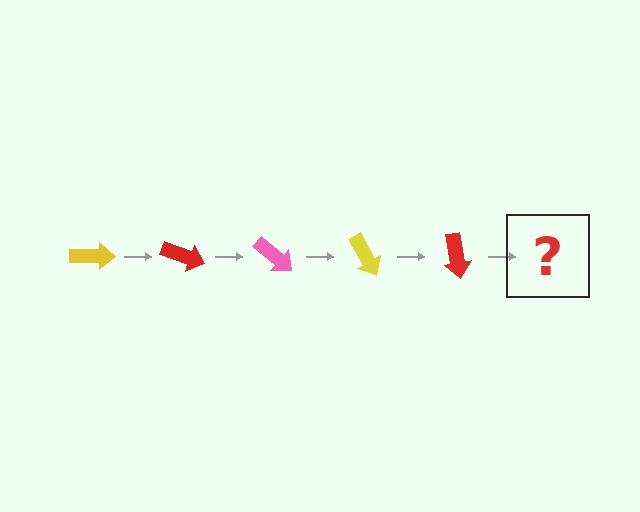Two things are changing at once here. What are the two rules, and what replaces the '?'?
The two rules are that it rotates 20 degrees each step and the color cycles through yellow, red, and pink. The '?' should be a pink arrow, rotated 100 degrees from the start.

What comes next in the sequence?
The next element should be a pink arrow, rotated 100 degrees from the start.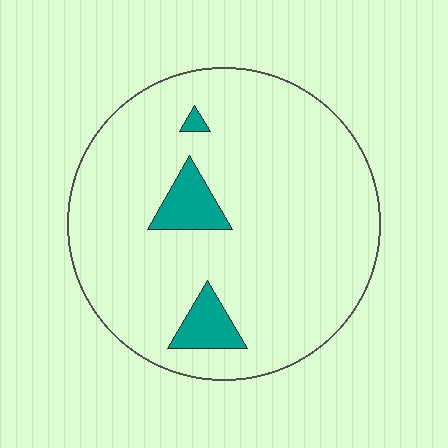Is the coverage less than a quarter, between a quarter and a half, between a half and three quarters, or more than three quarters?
Less than a quarter.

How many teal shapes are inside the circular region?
3.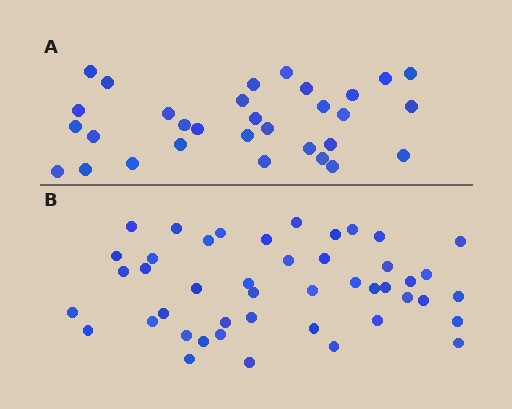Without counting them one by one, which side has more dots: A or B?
Region B (the bottom region) has more dots.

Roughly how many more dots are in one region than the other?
Region B has approximately 15 more dots than region A.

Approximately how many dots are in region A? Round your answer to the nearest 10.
About 30 dots. (The exact count is 31, which rounds to 30.)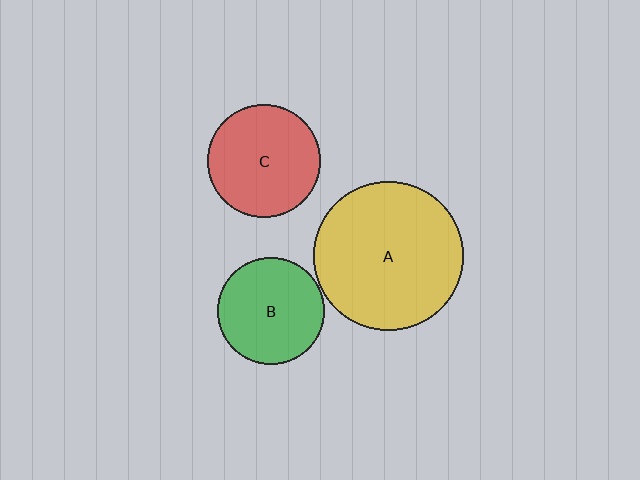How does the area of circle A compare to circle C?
Approximately 1.7 times.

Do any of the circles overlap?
No, none of the circles overlap.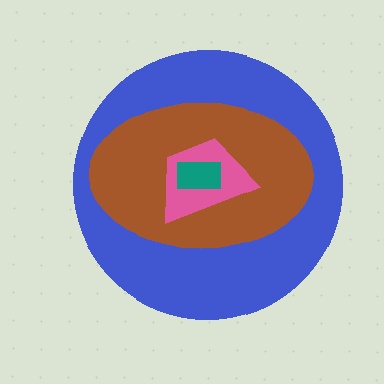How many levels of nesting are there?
4.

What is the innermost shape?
The teal rectangle.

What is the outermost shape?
The blue circle.